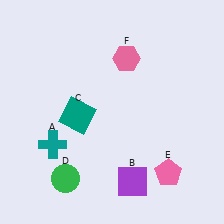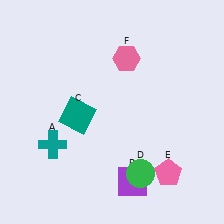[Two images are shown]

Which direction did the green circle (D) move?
The green circle (D) moved right.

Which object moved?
The green circle (D) moved right.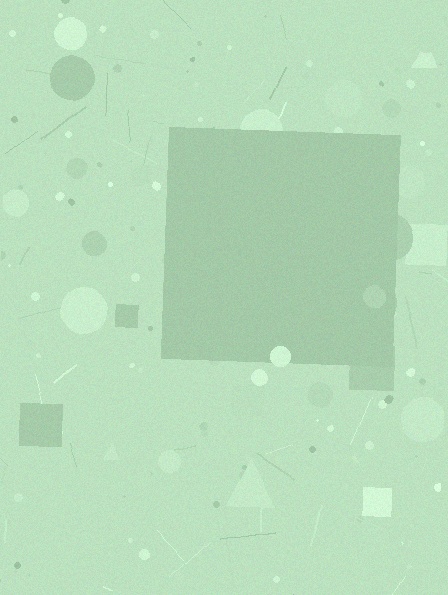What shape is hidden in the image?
A square is hidden in the image.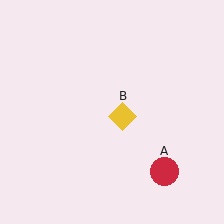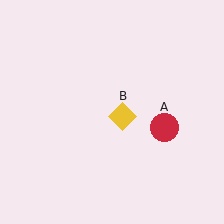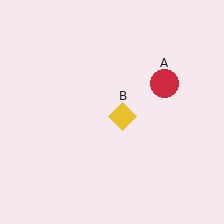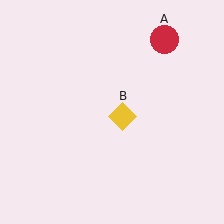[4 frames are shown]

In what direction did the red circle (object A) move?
The red circle (object A) moved up.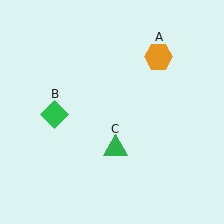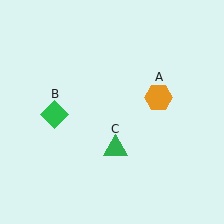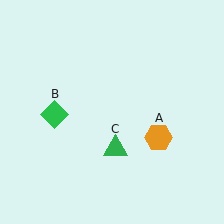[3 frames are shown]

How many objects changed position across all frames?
1 object changed position: orange hexagon (object A).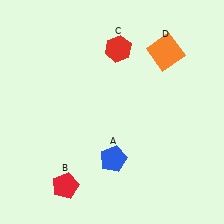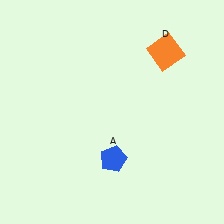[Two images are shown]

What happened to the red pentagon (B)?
The red pentagon (B) was removed in Image 2. It was in the bottom-left area of Image 1.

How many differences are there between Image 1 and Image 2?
There are 2 differences between the two images.